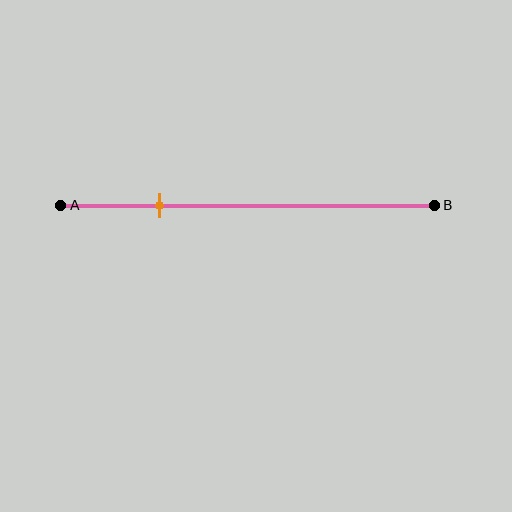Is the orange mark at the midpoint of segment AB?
No, the mark is at about 25% from A, not at the 50% midpoint.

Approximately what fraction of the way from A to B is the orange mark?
The orange mark is approximately 25% of the way from A to B.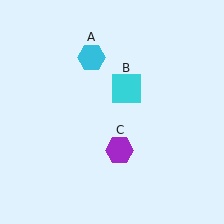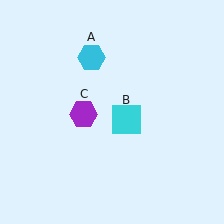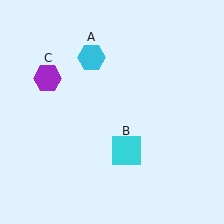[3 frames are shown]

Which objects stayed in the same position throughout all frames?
Cyan hexagon (object A) remained stationary.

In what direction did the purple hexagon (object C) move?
The purple hexagon (object C) moved up and to the left.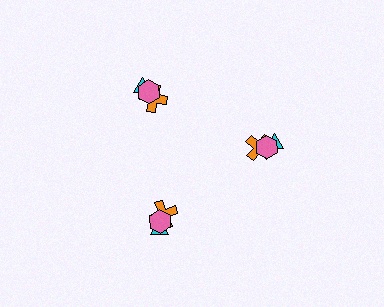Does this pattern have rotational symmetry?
Yes, this pattern has 3-fold rotational symmetry. It looks the same after rotating 120 degrees around the center.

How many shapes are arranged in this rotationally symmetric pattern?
There are 9 shapes, arranged in 3 groups of 3.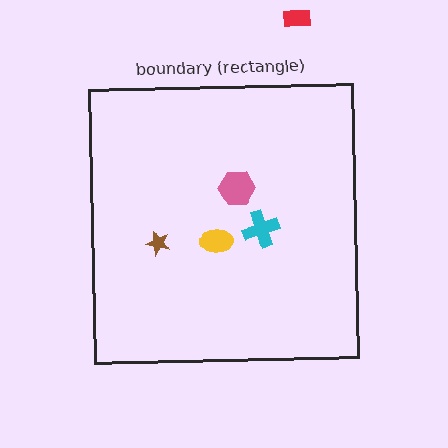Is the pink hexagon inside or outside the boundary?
Inside.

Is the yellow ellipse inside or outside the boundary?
Inside.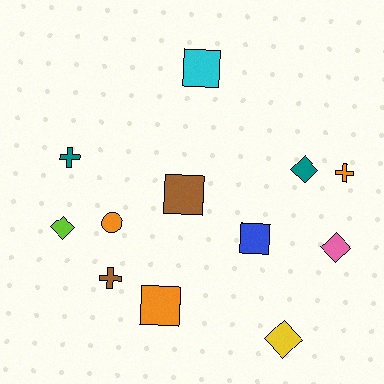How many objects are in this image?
There are 12 objects.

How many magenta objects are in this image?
There are no magenta objects.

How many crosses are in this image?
There are 3 crosses.